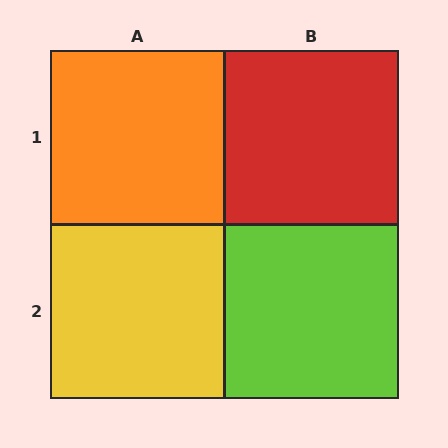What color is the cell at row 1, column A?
Orange.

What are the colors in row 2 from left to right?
Yellow, lime.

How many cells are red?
1 cell is red.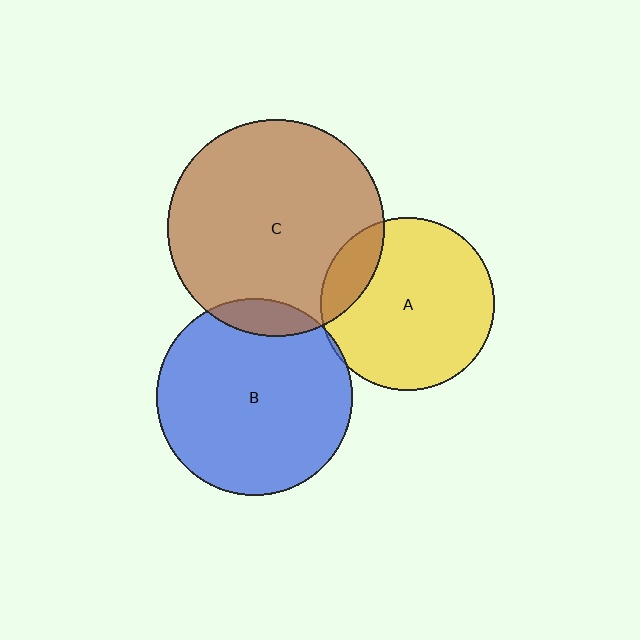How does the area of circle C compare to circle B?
Approximately 1.2 times.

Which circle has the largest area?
Circle C (brown).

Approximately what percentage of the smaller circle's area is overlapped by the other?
Approximately 10%.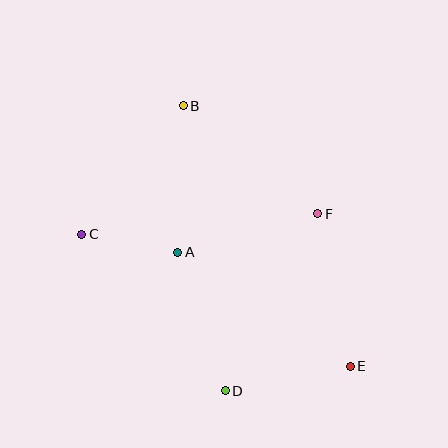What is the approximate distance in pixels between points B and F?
The distance between B and F is approximately 173 pixels.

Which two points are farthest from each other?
Points B and E are farthest from each other.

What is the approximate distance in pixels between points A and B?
The distance between A and B is approximately 146 pixels.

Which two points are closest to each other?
Points A and C are closest to each other.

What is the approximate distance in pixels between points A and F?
The distance between A and F is approximately 145 pixels.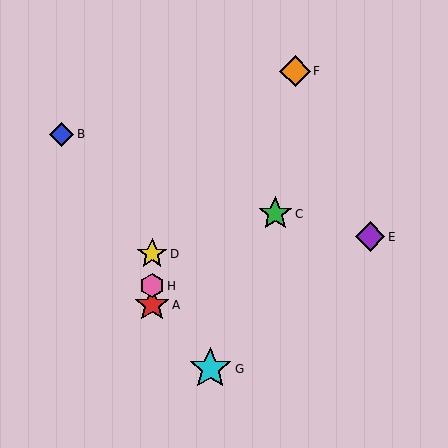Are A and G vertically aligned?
No, A is at x≈152 and G is at x≈210.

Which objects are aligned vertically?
Objects A, D, H are aligned vertically.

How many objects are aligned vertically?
3 objects (A, D, H) are aligned vertically.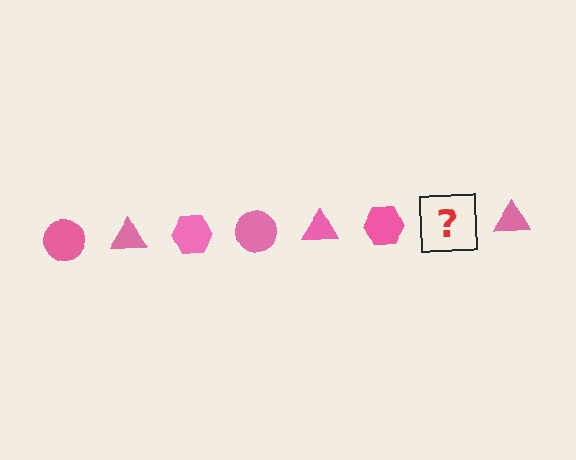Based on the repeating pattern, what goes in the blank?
The blank should be a pink circle.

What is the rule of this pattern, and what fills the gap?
The rule is that the pattern cycles through circle, triangle, hexagon shapes in pink. The gap should be filled with a pink circle.